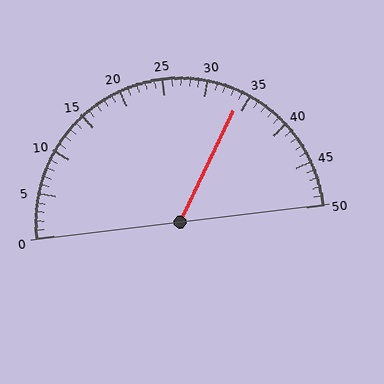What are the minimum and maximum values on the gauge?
The gauge ranges from 0 to 50.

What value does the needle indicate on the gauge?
The needle indicates approximately 34.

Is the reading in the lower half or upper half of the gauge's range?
The reading is in the upper half of the range (0 to 50).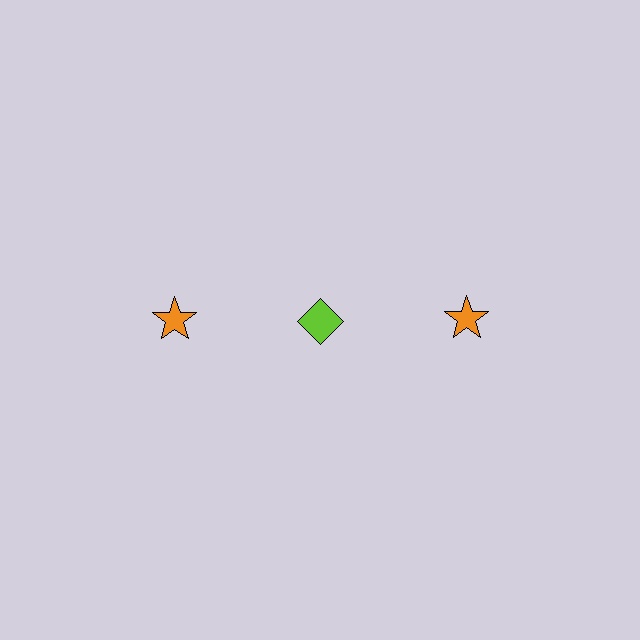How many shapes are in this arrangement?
There are 3 shapes arranged in a grid pattern.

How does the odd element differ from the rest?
It differs in both color (lime instead of orange) and shape (diamond instead of star).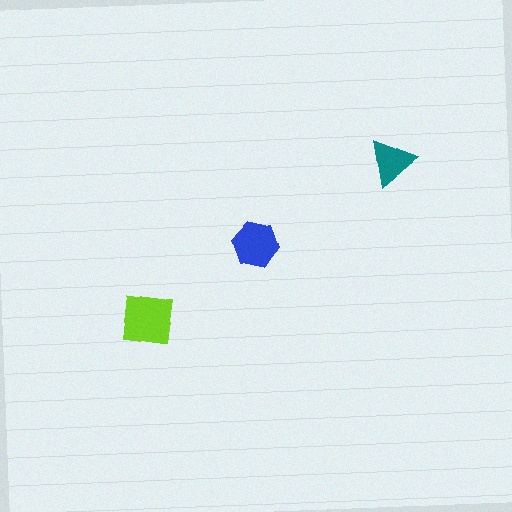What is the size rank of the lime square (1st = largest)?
1st.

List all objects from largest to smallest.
The lime square, the blue hexagon, the teal triangle.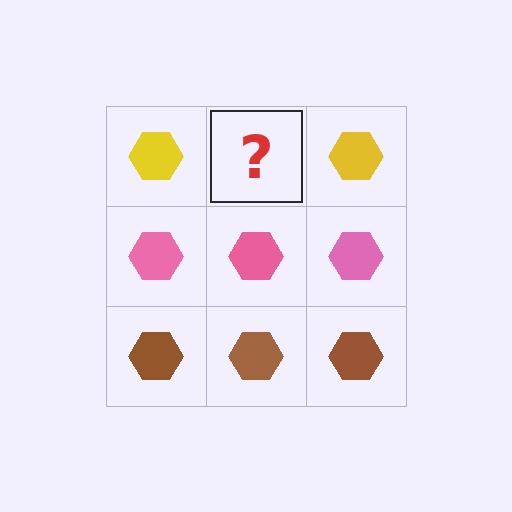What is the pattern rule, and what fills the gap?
The rule is that each row has a consistent color. The gap should be filled with a yellow hexagon.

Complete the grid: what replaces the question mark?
The question mark should be replaced with a yellow hexagon.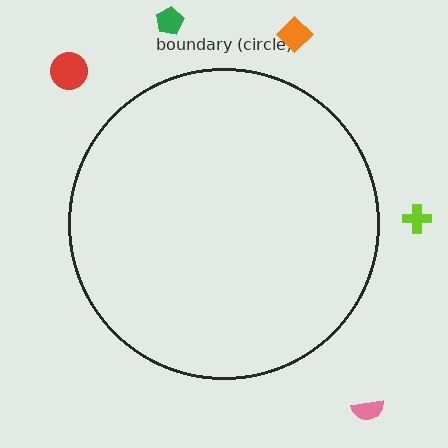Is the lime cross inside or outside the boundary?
Outside.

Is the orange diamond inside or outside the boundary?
Outside.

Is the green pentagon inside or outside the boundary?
Outside.